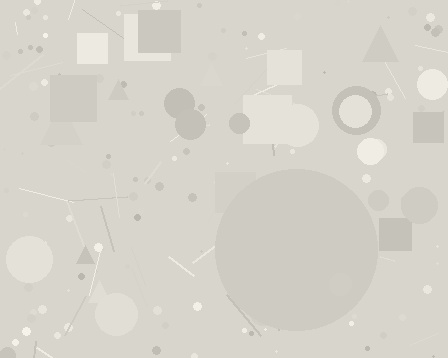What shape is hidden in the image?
A circle is hidden in the image.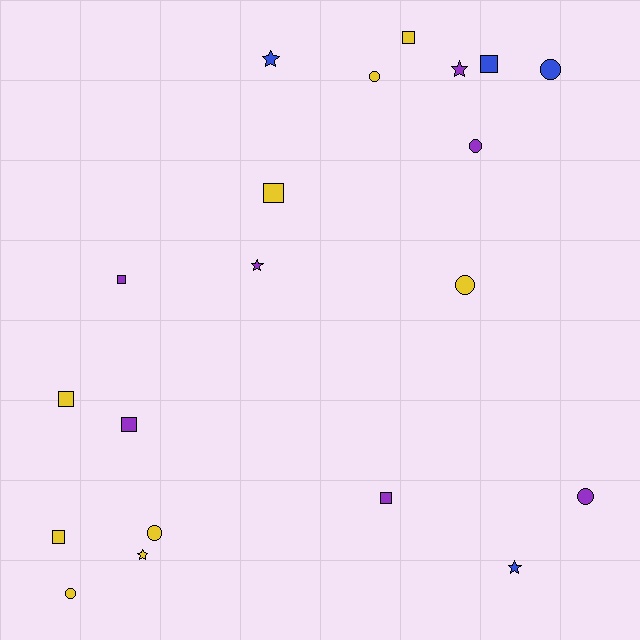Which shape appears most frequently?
Square, with 8 objects.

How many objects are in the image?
There are 20 objects.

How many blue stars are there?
There are 2 blue stars.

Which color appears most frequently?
Yellow, with 9 objects.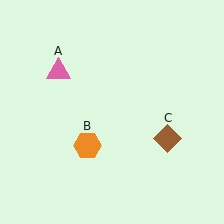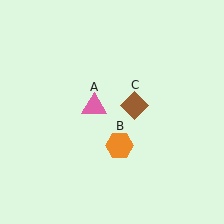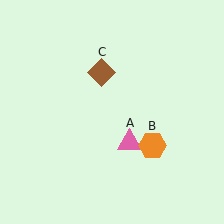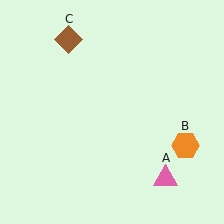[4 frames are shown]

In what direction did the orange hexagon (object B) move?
The orange hexagon (object B) moved right.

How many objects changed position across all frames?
3 objects changed position: pink triangle (object A), orange hexagon (object B), brown diamond (object C).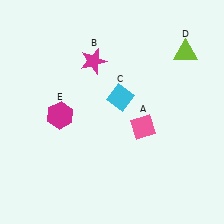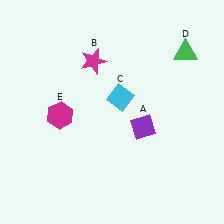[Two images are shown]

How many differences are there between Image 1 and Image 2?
There are 2 differences between the two images.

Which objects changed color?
A changed from pink to purple. D changed from lime to green.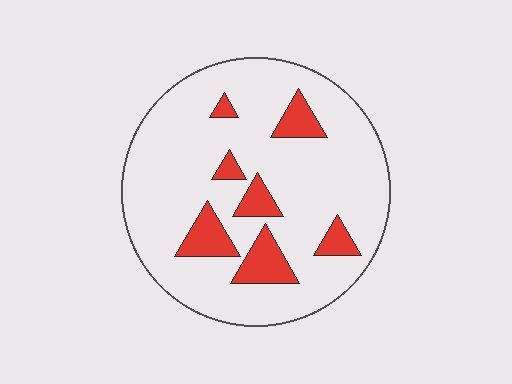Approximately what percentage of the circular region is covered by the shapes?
Approximately 15%.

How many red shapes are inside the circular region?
7.